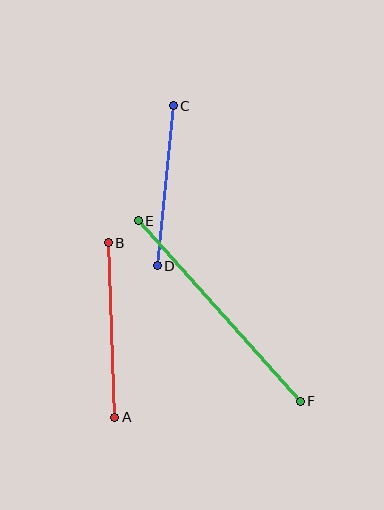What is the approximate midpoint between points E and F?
The midpoint is at approximately (219, 311) pixels.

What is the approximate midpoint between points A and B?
The midpoint is at approximately (111, 330) pixels.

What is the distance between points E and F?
The distance is approximately 242 pixels.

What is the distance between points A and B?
The distance is approximately 175 pixels.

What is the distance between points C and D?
The distance is approximately 161 pixels.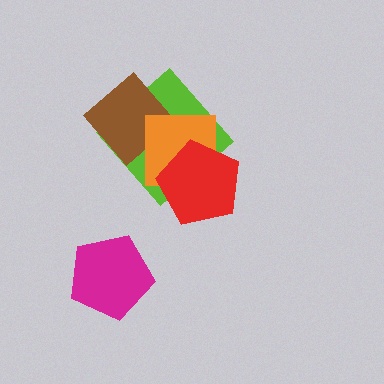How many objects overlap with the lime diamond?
3 objects overlap with the lime diamond.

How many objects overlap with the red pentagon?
2 objects overlap with the red pentagon.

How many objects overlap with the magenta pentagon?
0 objects overlap with the magenta pentagon.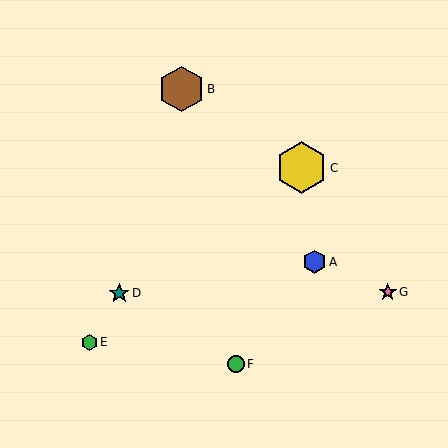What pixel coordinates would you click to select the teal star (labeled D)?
Click at (119, 293) to select the teal star D.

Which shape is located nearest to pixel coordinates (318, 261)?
The blue hexagon (labeled A) at (315, 262) is nearest to that location.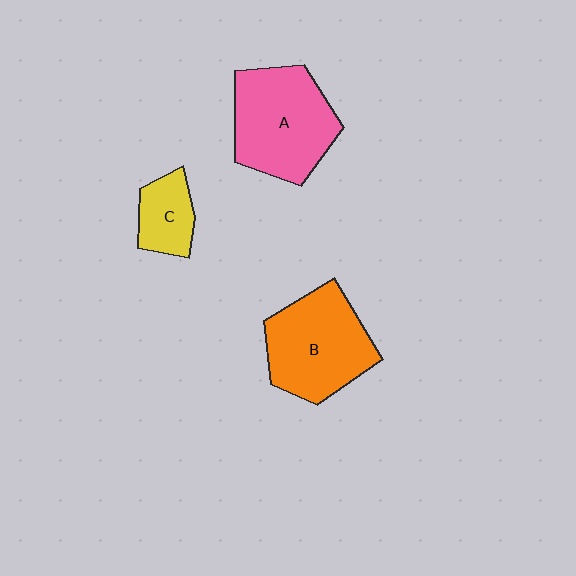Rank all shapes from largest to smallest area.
From largest to smallest: A (pink), B (orange), C (yellow).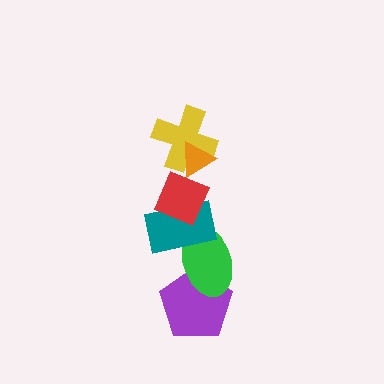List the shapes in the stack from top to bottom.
From top to bottom: the orange triangle, the yellow cross, the red diamond, the teal rectangle, the green ellipse, the purple pentagon.